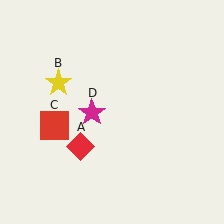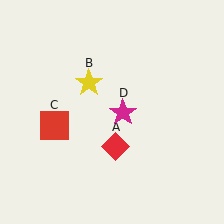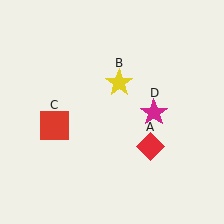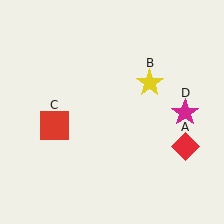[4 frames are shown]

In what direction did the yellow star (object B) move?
The yellow star (object B) moved right.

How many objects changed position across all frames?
3 objects changed position: red diamond (object A), yellow star (object B), magenta star (object D).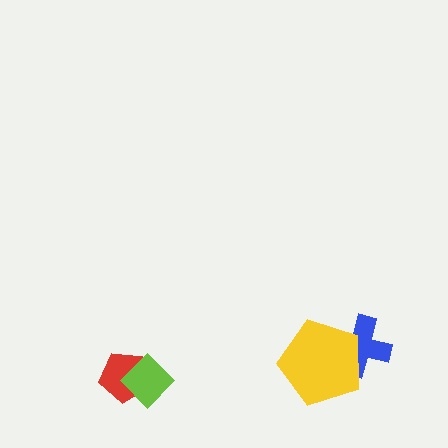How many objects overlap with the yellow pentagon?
1 object overlaps with the yellow pentagon.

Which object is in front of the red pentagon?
The lime diamond is in front of the red pentagon.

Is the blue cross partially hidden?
Yes, it is partially covered by another shape.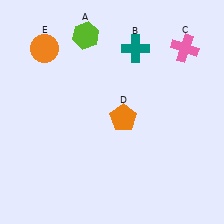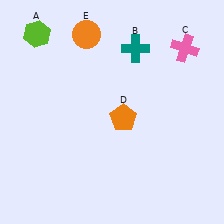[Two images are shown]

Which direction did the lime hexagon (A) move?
The lime hexagon (A) moved left.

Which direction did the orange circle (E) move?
The orange circle (E) moved right.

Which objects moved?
The objects that moved are: the lime hexagon (A), the orange circle (E).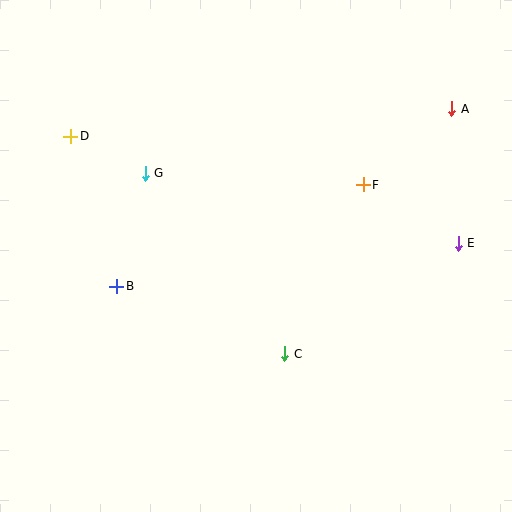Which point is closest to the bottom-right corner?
Point E is closest to the bottom-right corner.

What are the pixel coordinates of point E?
Point E is at (458, 243).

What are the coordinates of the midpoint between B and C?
The midpoint between B and C is at (201, 320).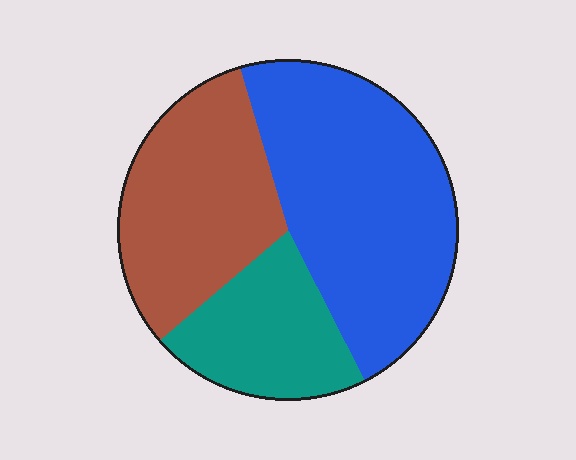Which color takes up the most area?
Blue, at roughly 45%.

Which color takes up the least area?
Teal, at roughly 20%.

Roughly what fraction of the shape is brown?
Brown takes up between a sixth and a third of the shape.